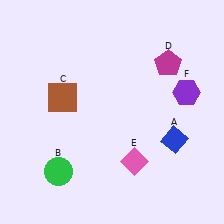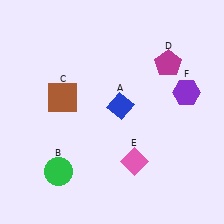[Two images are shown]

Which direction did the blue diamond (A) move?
The blue diamond (A) moved left.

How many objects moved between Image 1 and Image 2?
1 object moved between the two images.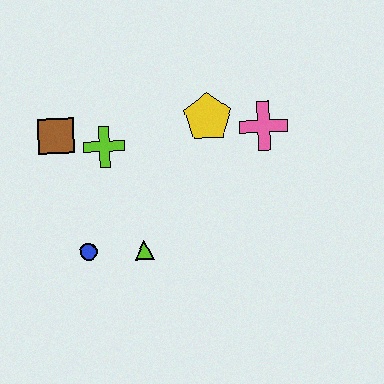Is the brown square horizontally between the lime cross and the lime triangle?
No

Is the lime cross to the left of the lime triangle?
Yes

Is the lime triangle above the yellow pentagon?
No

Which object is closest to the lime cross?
The brown square is closest to the lime cross.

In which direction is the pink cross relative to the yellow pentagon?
The pink cross is to the right of the yellow pentagon.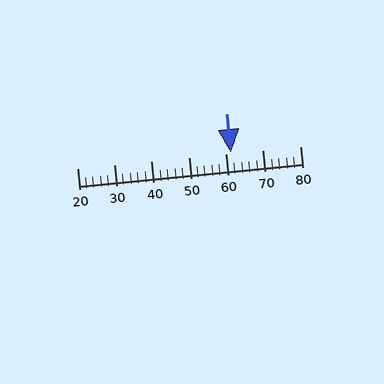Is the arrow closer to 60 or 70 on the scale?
The arrow is closer to 60.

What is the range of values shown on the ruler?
The ruler shows values from 20 to 80.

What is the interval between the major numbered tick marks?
The major tick marks are spaced 10 units apart.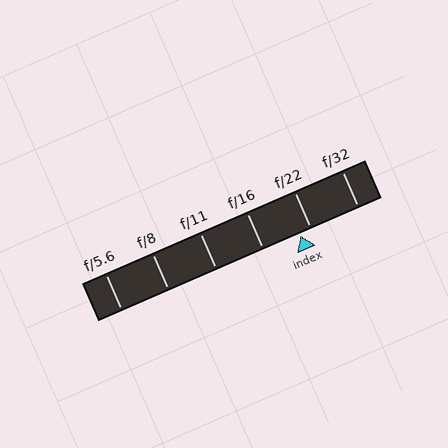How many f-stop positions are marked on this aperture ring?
There are 6 f-stop positions marked.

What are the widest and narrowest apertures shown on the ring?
The widest aperture shown is f/5.6 and the narrowest is f/32.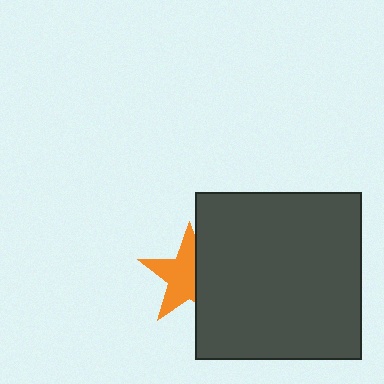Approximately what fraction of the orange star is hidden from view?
Roughly 38% of the orange star is hidden behind the dark gray square.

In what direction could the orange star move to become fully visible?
The orange star could move left. That would shift it out from behind the dark gray square entirely.